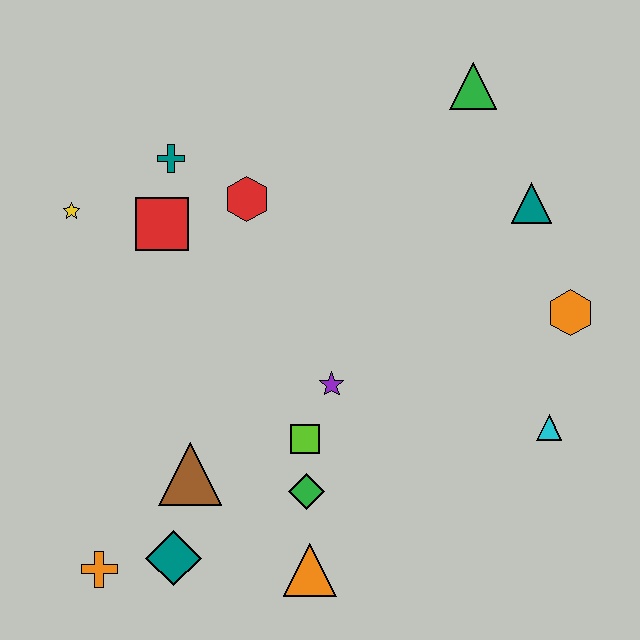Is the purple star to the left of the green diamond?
No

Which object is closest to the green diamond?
The lime square is closest to the green diamond.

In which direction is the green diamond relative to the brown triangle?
The green diamond is to the right of the brown triangle.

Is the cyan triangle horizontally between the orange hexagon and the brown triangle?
Yes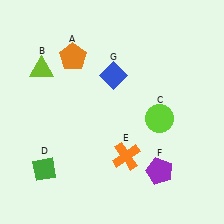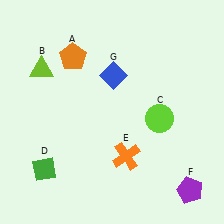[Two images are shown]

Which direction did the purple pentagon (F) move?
The purple pentagon (F) moved right.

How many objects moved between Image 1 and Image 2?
1 object moved between the two images.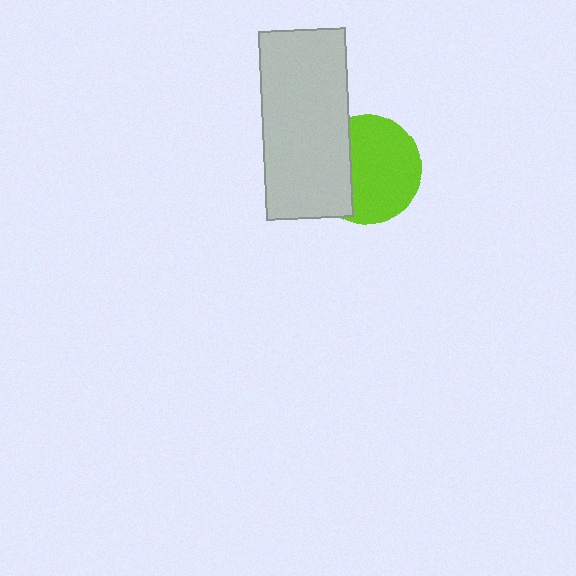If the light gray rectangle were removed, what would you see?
You would see the complete lime circle.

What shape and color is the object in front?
The object in front is a light gray rectangle.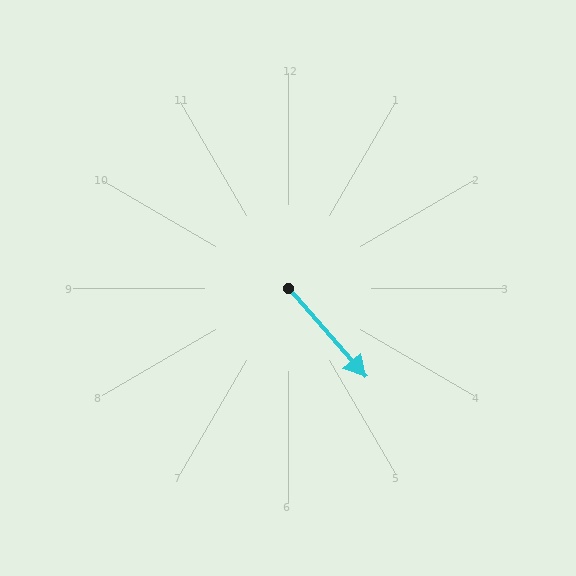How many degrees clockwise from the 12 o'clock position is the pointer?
Approximately 139 degrees.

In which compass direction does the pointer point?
Southeast.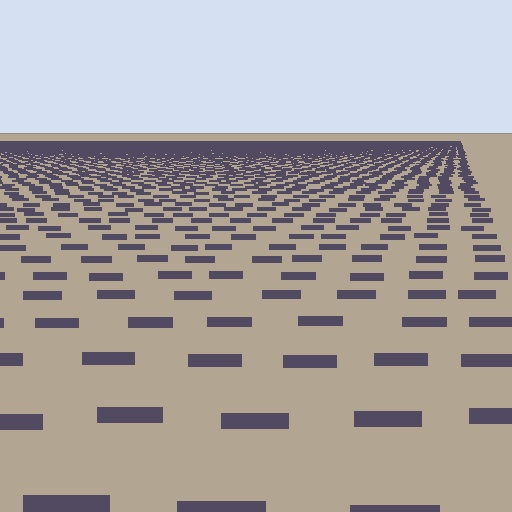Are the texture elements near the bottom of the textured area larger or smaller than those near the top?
Larger. Near the bottom, elements are closer to the viewer and appear at a bigger on-screen size.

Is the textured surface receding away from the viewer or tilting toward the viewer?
The surface is receding away from the viewer. Texture elements get smaller and denser toward the top.